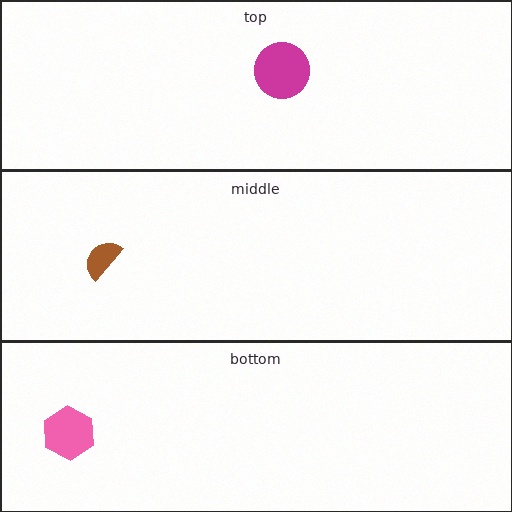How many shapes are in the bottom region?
1.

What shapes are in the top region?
The magenta circle.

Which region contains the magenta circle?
The top region.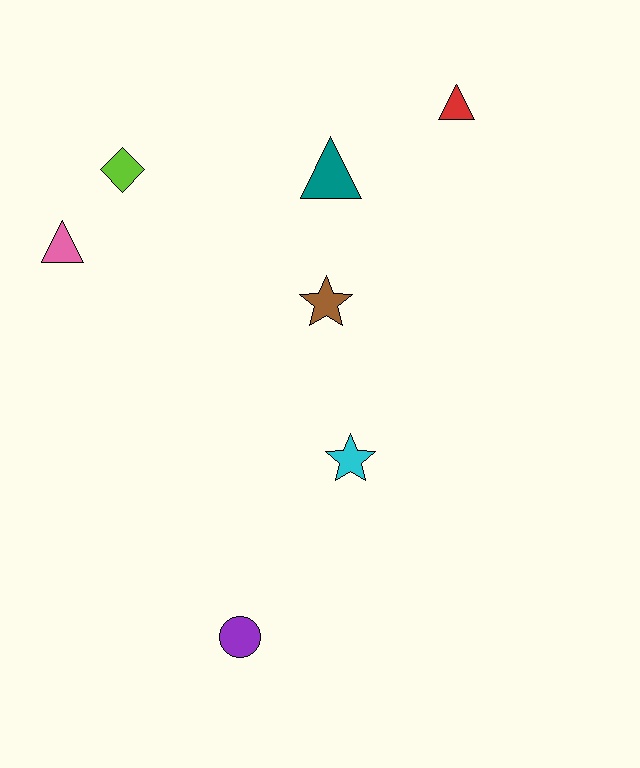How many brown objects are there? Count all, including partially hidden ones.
There is 1 brown object.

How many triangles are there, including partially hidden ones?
There are 3 triangles.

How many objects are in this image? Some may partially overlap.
There are 7 objects.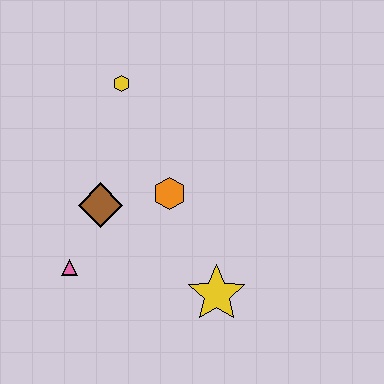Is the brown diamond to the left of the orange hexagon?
Yes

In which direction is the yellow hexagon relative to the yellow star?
The yellow hexagon is above the yellow star.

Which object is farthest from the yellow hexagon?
The yellow star is farthest from the yellow hexagon.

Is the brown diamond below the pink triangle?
No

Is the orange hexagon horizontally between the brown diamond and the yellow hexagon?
No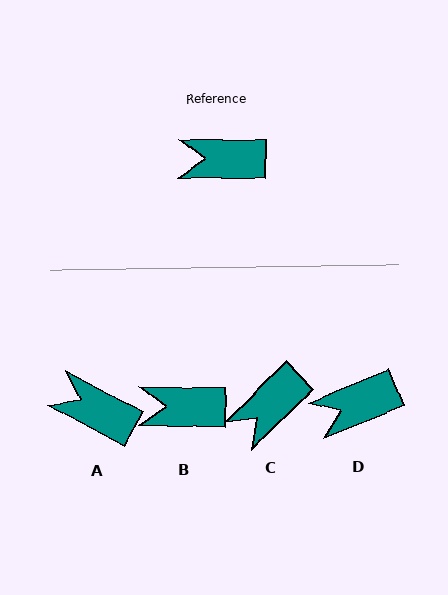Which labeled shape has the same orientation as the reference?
B.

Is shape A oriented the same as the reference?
No, it is off by about 27 degrees.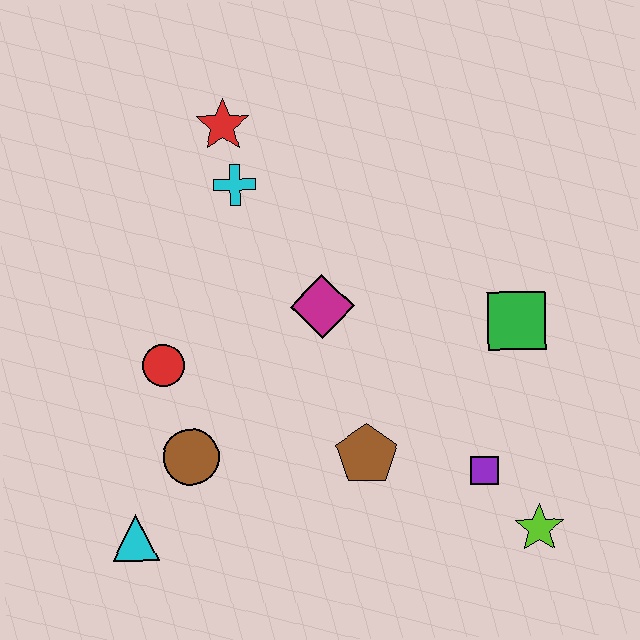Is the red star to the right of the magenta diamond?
No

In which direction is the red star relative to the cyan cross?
The red star is above the cyan cross.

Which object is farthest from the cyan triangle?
The green square is farthest from the cyan triangle.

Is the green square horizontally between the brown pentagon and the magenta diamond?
No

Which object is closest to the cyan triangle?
The brown circle is closest to the cyan triangle.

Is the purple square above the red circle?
No